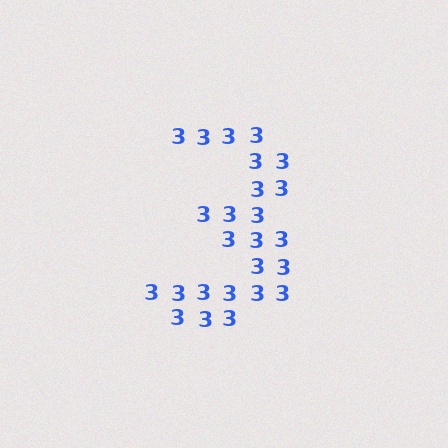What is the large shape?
The large shape is the digit 3.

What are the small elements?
The small elements are digit 3's.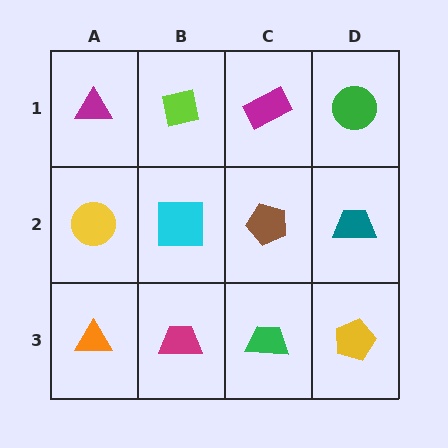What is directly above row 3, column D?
A teal trapezoid.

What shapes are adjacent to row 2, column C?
A magenta rectangle (row 1, column C), a green trapezoid (row 3, column C), a cyan square (row 2, column B), a teal trapezoid (row 2, column D).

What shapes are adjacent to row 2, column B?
A lime square (row 1, column B), a magenta trapezoid (row 3, column B), a yellow circle (row 2, column A), a brown pentagon (row 2, column C).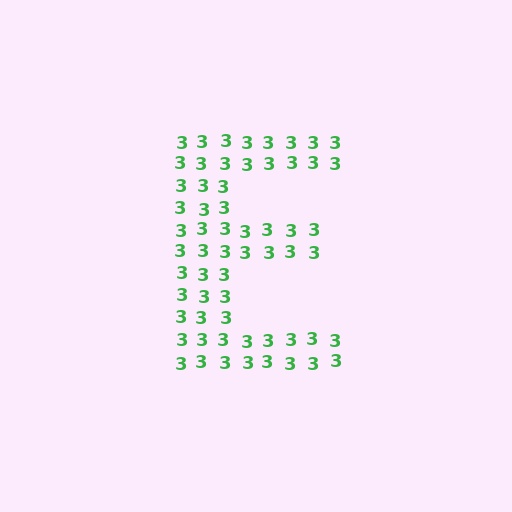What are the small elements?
The small elements are digit 3's.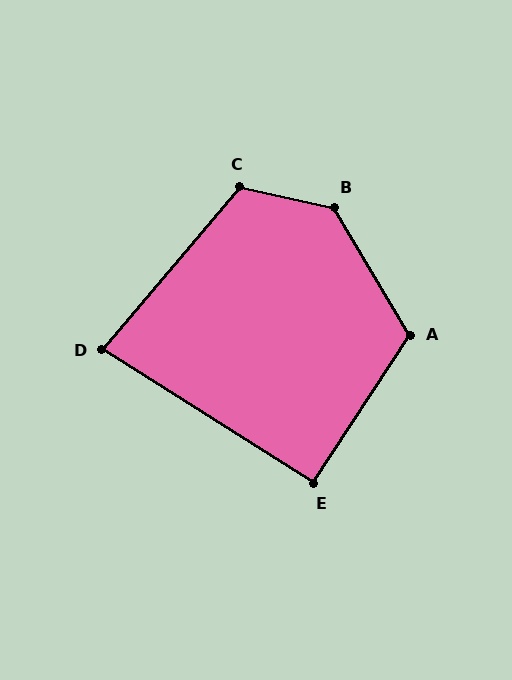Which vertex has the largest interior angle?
B, at approximately 133 degrees.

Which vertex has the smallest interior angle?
D, at approximately 82 degrees.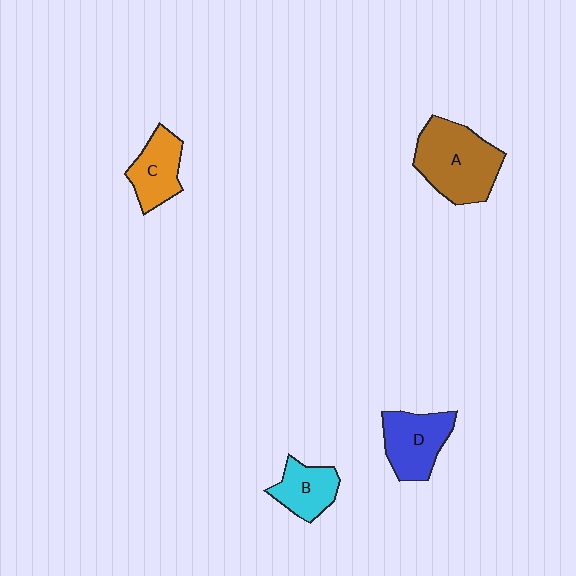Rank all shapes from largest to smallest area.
From largest to smallest: A (brown), D (blue), C (orange), B (cyan).